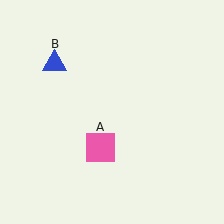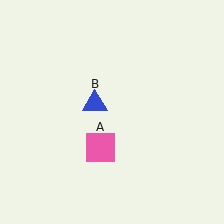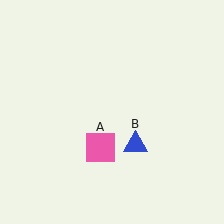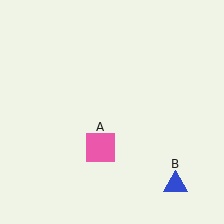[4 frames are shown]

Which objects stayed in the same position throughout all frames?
Pink square (object A) remained stationary.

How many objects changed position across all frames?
1 object changed position: blue triangle (object B).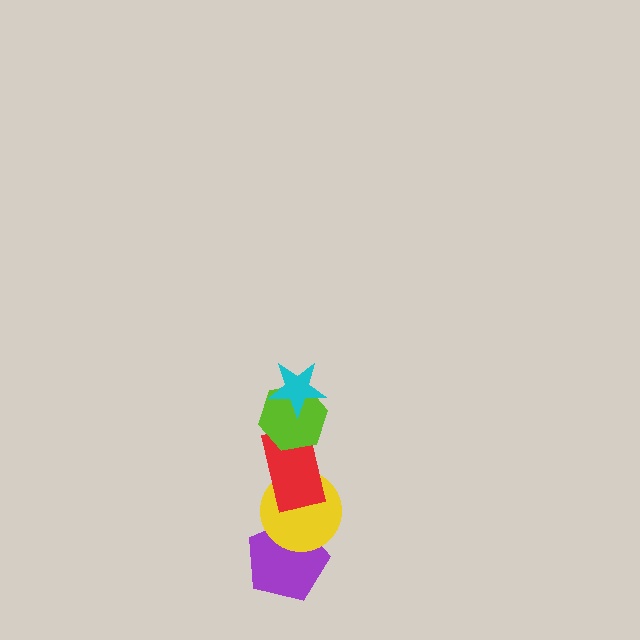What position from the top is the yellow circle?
The yellow circle is 4th from the top.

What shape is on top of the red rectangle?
The lime hexagon is on top of the red rectangle.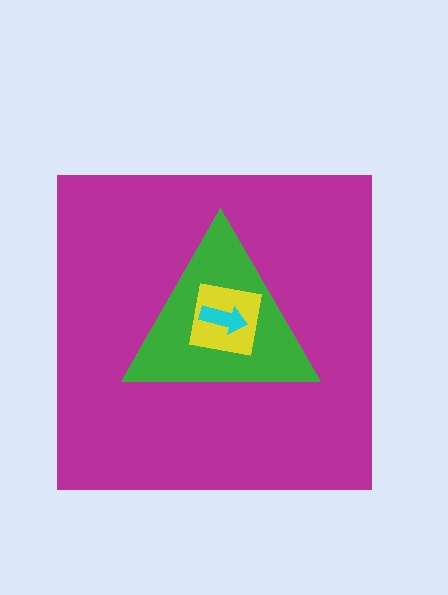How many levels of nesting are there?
4.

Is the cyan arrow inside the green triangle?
Yes.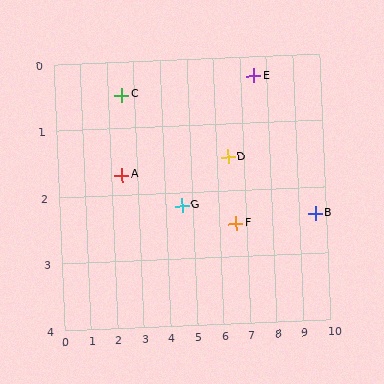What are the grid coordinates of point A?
Point A is at approximately (2.4, 1.7).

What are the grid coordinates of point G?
Point G is at approximately (4.6, 2.2).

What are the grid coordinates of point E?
Point E is at approximately (7.5, 0.3).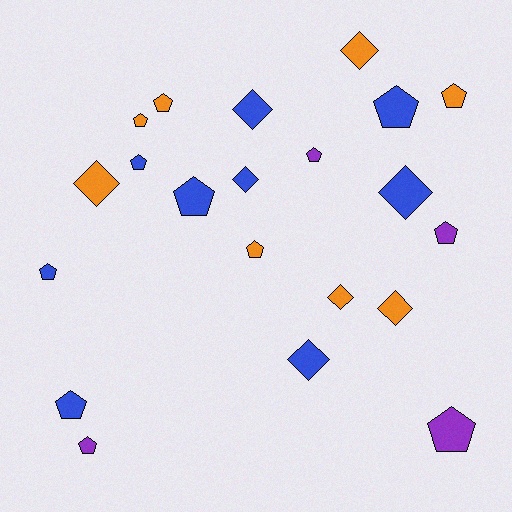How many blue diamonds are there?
There are 4 blue diamonds.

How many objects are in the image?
There are 21 objects.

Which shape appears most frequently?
Pentagon, with 13 objects.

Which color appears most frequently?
Blue, with 9 objects.